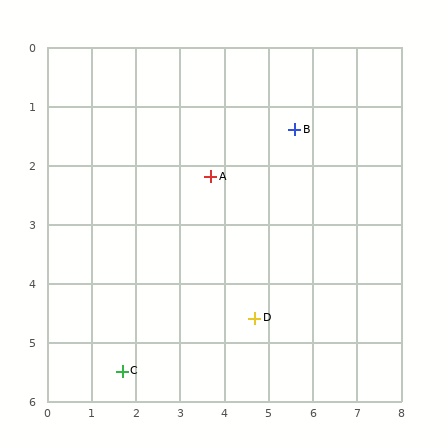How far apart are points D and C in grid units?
Points D and C are about 3.1 grid units apart.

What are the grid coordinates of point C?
Point C is at approximately (1.7, 5.5).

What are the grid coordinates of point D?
Point D is at approximately (4.7, 4.6).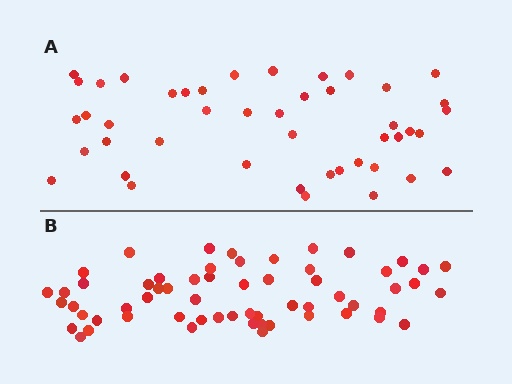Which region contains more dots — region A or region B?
Region B (the bottom region) has more dots.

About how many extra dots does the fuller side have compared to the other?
Region B has approximately 15 more dots than region A.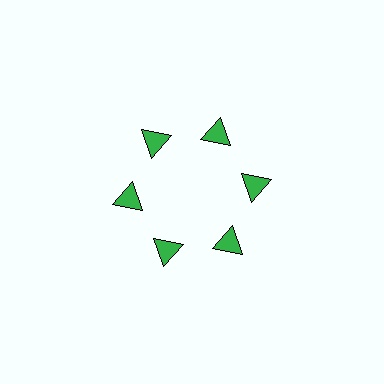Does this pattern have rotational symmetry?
Yes, this pattern has 6-fold rotational symmetry. It looks the same after rotating 60 degrees around the center.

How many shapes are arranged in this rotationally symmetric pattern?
There are 6 shapes, arranged in 6 groups of 1.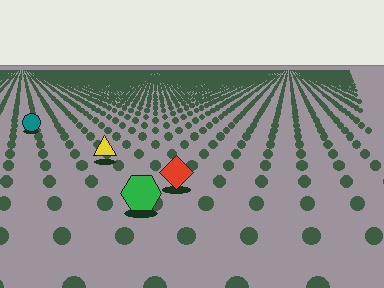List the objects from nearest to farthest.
From nearest to farthest: the green hexagon, the red diamond, the yellow triangle, the teal circle.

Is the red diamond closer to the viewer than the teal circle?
Yes. The red diamond is closer — you can tell from the texture gradient: the ground texture is coarser near it.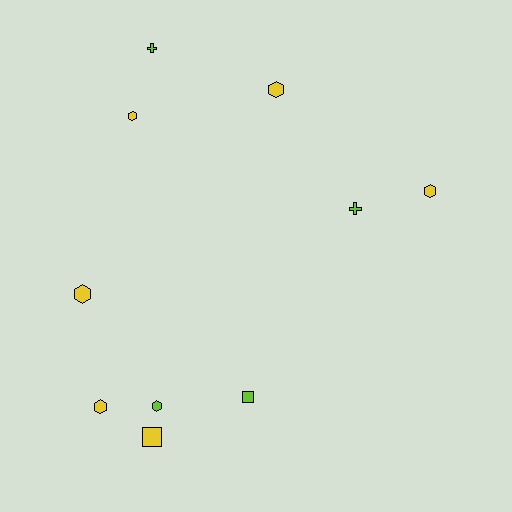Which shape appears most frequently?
Hexagon, with 6 objects.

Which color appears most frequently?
Yellow, with 6 objects.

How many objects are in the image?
There are 10 objects.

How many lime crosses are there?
There are 2 lime crosses.